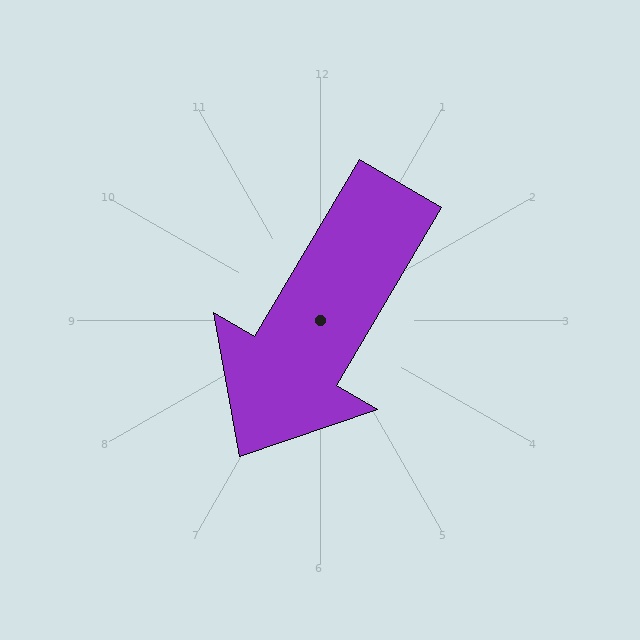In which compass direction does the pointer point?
Southwest.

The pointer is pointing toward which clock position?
Roughly 7 o'clock.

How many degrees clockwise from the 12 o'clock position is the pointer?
Approximately 210 degrees.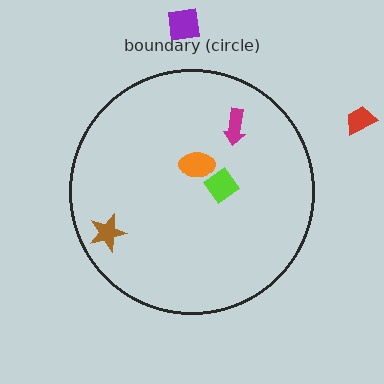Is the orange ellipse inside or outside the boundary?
Inside.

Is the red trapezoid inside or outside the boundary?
Outside.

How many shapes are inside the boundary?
4 inside, 2 outside.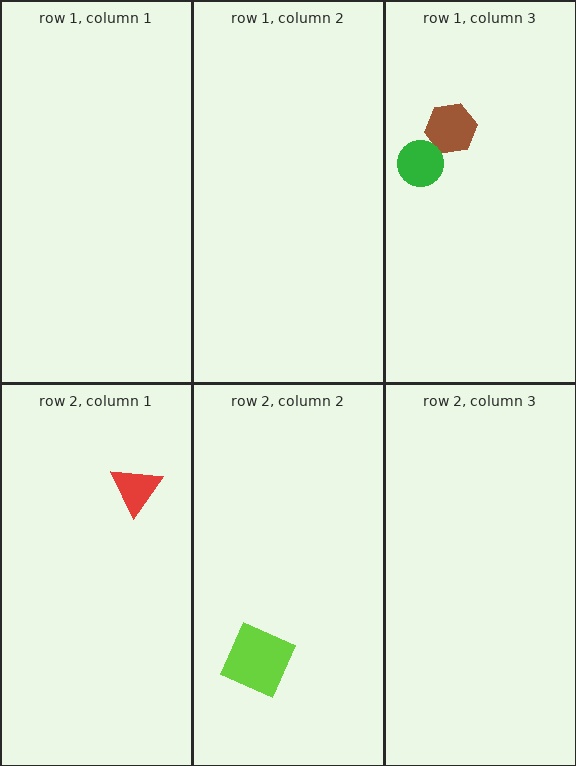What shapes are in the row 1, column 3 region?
The brown hexagon, the green circle.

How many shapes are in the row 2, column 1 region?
1.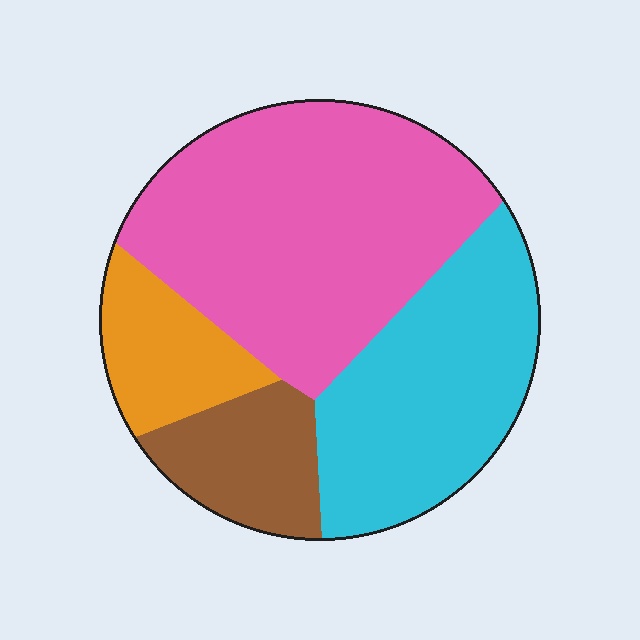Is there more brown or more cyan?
Cyan.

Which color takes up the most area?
Pink, at roughly 45%.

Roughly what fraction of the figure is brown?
Brown covers 13% of the figure.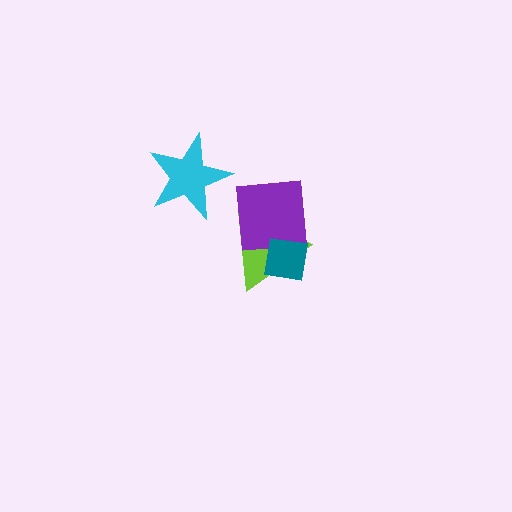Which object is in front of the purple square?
The teal square is in front of the purple square.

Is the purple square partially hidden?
Yes, it is partially covered by another shape.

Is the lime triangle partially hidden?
Yes, it is partially covered by another shape.